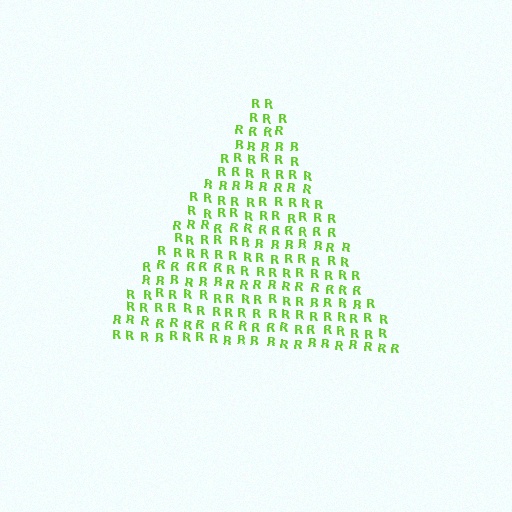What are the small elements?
The small elements are letter R's.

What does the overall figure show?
The overall figure shows a triangle.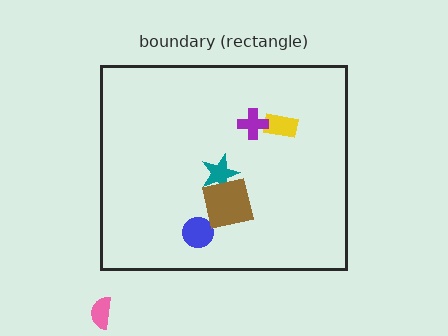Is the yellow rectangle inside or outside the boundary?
Inside.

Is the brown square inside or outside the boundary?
Inside.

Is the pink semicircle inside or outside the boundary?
Outside.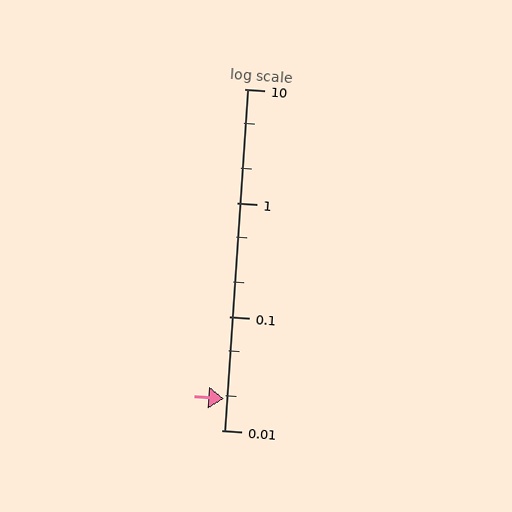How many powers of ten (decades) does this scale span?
The scale spans 3 decades, from 0.01 to 10.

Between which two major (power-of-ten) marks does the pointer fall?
The pointer is between 0.01 and 0.1.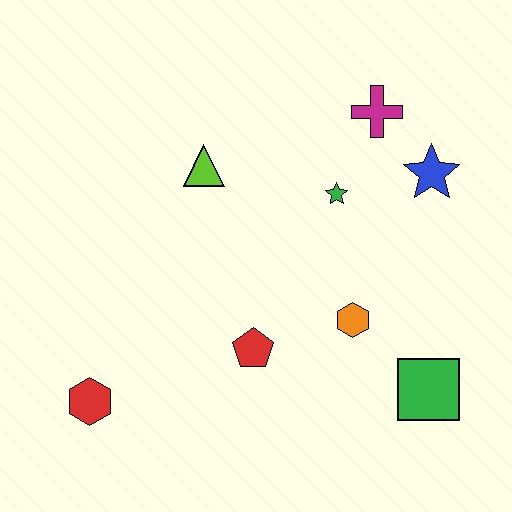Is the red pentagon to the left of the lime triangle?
No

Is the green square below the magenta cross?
Yes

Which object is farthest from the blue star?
The red hexagon is farthest from the blue star.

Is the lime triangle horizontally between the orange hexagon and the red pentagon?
No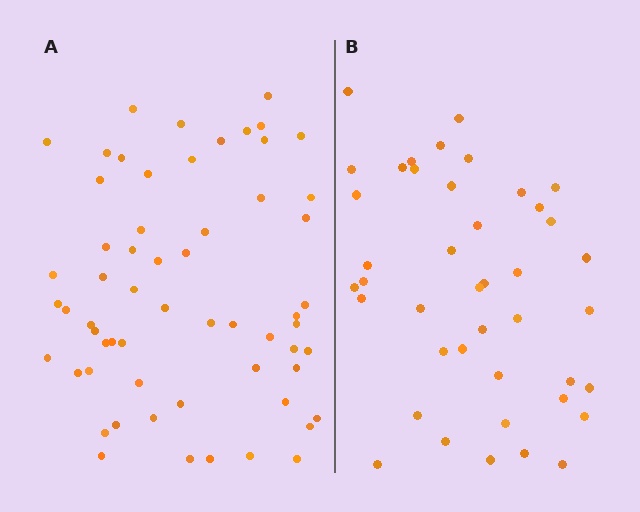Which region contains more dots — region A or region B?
Region A (the left region) has more dots.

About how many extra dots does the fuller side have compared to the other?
Region A has approximately 20 more dots than region B.